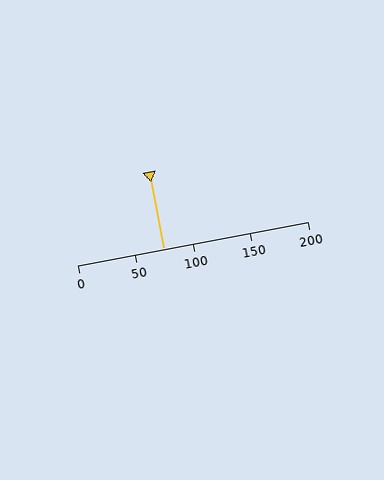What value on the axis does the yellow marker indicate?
The marker indicates approximately 75.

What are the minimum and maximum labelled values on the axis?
The axis runs from 0 to 200.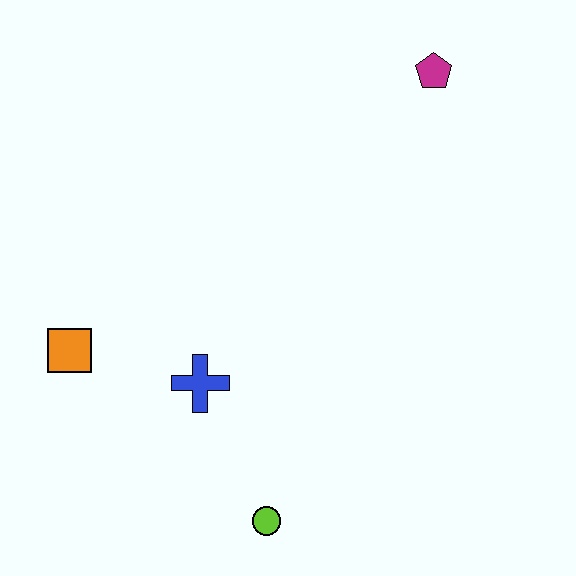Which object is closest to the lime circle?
The blue cross is closest to the lime circle.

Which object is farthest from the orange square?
The magenta pentagon is farthest from the orange square.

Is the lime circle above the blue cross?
No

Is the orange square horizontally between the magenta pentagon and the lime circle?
No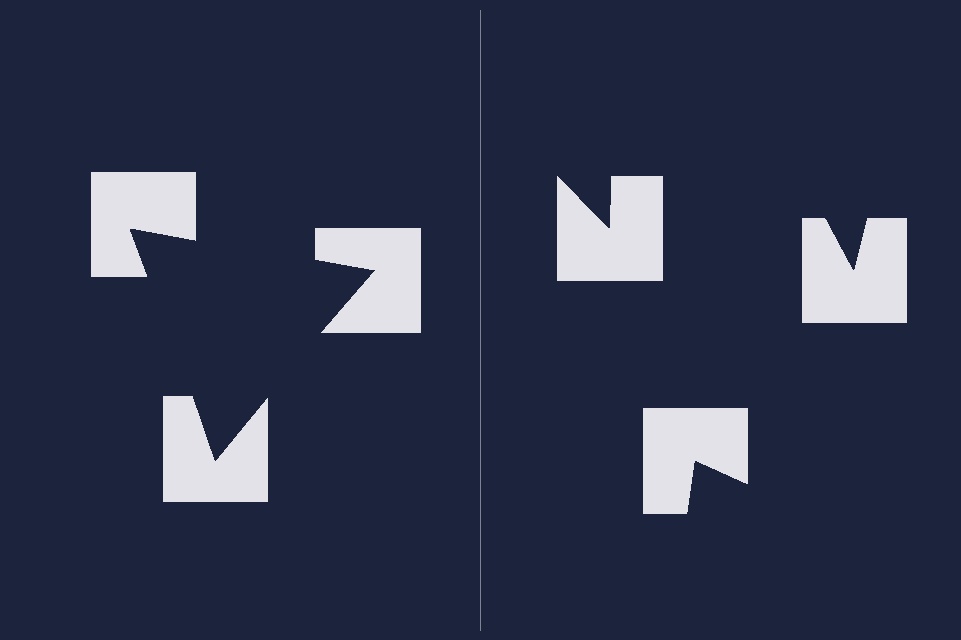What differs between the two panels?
The notched squares are positioned identically on both sides; only the wedge orientations differ. On the left they align to a triangle; on the right they are misaligned.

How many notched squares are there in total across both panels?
6 — 3 on each side.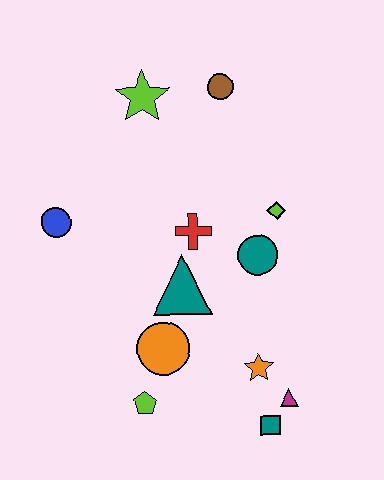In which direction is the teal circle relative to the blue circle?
The teal circle is to the right of the blue circle.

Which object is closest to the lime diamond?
The teal circle is closest to the lime diamond.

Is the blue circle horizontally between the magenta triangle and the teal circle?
No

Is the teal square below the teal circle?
Yes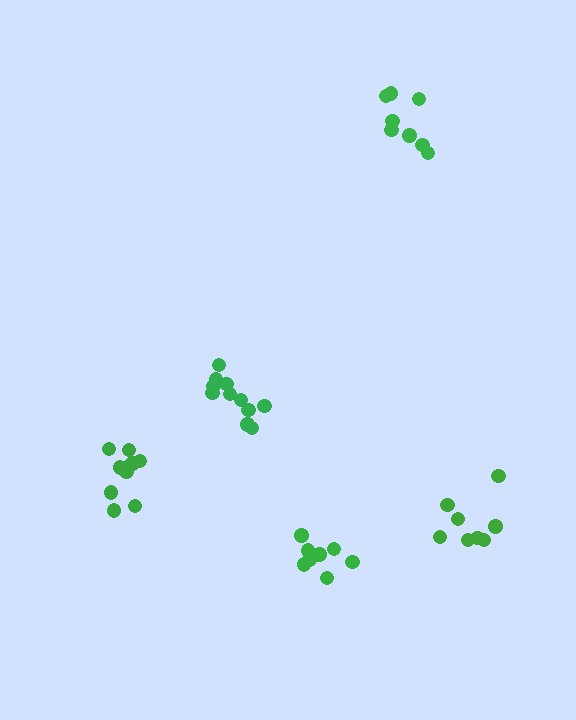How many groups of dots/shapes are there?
There are 5 groups.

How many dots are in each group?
Group 1: 8 dots, Group 2: 8 dots, Group 3: 11 dots, Group 4: 10 dots, Group 5: 8 dots (45 total).